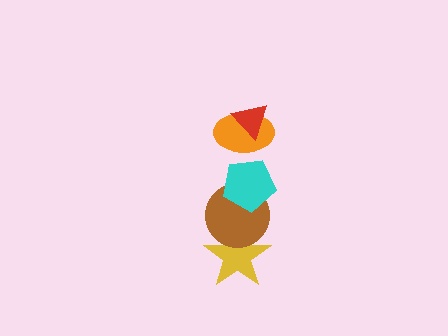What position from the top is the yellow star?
The yellow star is 5th from the top.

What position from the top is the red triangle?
The red triangle is 1st from the top.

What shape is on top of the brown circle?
The cyan pentagon is on top of the brown circle.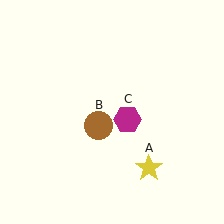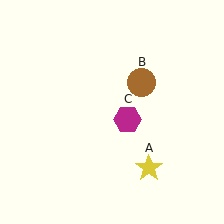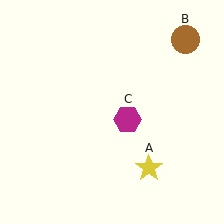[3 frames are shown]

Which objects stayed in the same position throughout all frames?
Yellow star (object A) and magenta hexagon (object C) remained stationary.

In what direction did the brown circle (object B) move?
The brown circle (object B) moved up and to the right.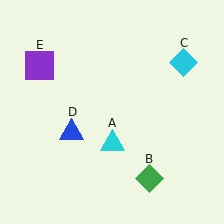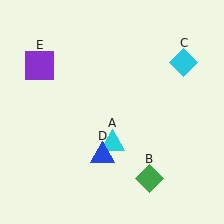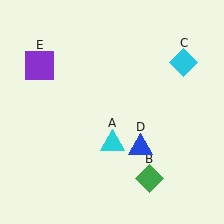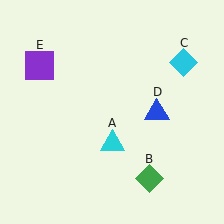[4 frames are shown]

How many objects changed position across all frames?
1 object changed position: blue triangle (object D).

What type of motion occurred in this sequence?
The blue triangle (object D) rotated counterclockwise around the center of the scene.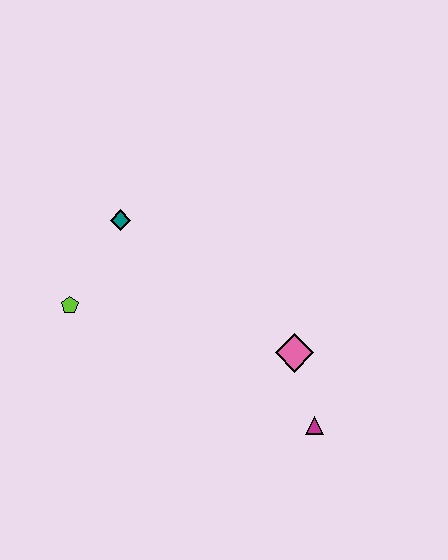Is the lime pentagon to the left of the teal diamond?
Yes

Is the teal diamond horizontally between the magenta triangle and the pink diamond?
No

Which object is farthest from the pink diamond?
The lime pentagon is farthest from the pink diamond.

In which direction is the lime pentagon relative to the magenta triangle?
The lime pentagon is to the left of the magenta triangle.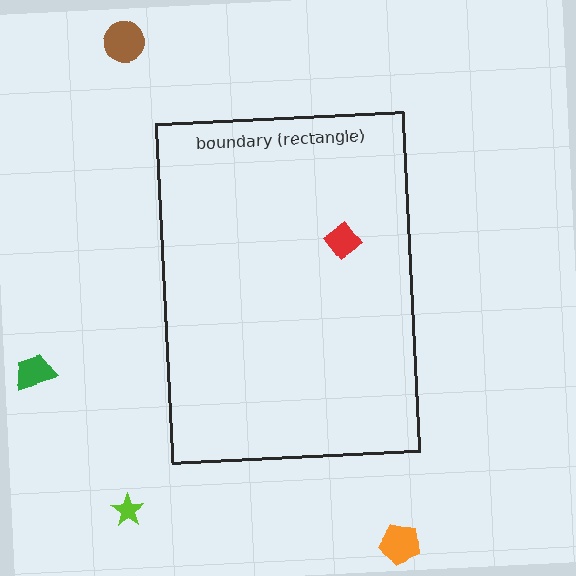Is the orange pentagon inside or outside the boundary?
Outside.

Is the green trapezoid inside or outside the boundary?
Outside.